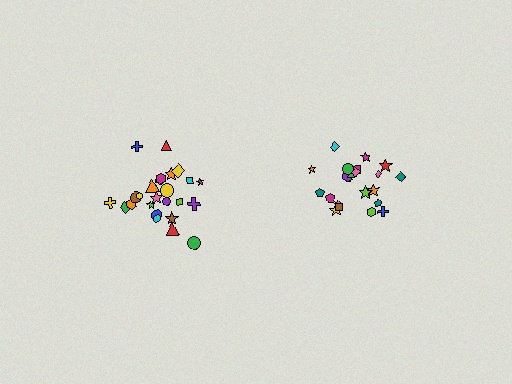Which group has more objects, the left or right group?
The left group.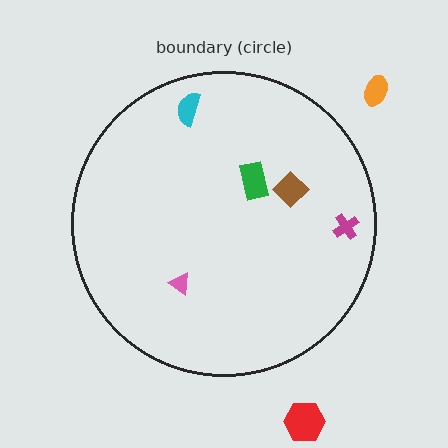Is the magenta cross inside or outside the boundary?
Inside.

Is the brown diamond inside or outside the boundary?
Inside.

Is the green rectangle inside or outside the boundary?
Inside.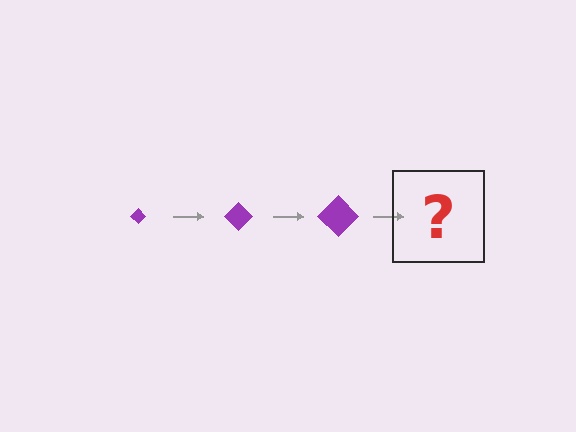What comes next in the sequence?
The next element should be a purple diamond, larger than the previous one.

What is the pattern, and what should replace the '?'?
The pattern is that the diamond gets progressively larger each step. The '?' should be a purple diamond, larger than the previous one.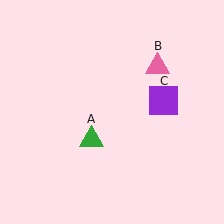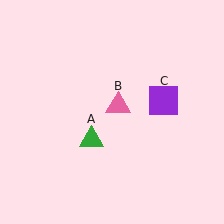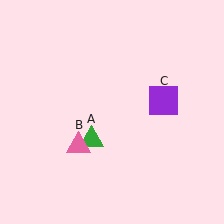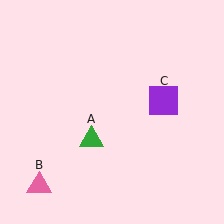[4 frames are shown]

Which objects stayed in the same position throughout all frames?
Green triangle (object A) and purple square (object C) remained stationary.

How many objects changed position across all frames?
1 object changed position: pink triangle (object B).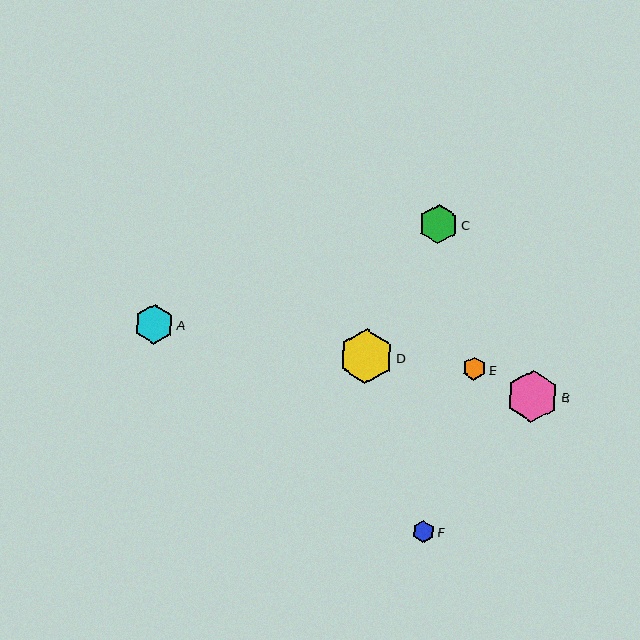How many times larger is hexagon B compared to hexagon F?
Hexagon B is approximately 2.4 times the size of hexagon F.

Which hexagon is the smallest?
Hexagon F is the smallest with a size of approximately 22 pixels.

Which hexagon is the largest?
Hexagon D is the largest with a size of approximately 54 pixels.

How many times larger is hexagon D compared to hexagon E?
Hexagon D is approximately 2.4 times the size of hexagon E.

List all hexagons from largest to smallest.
From largest to smallest: D, B, A, C, E, F.